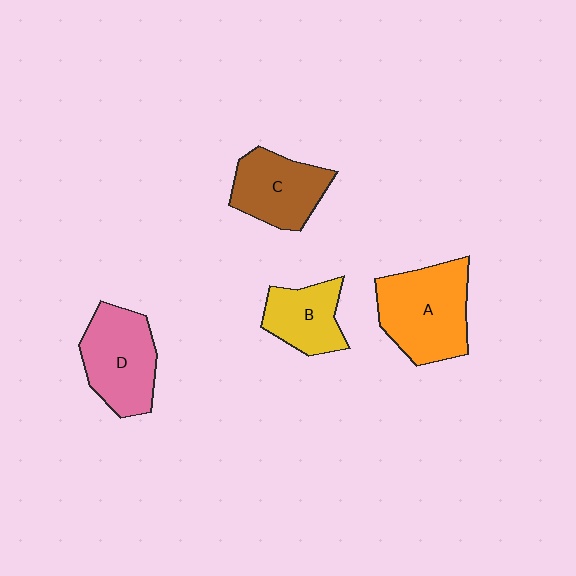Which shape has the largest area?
Shape A (orange).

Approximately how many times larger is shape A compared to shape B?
Approximately 1.7 times.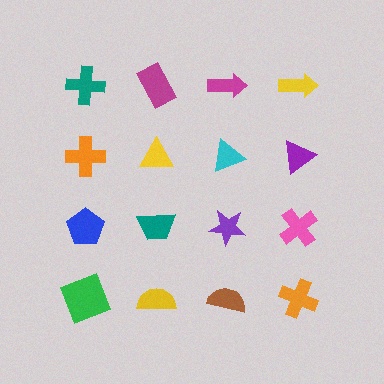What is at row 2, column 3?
A cyan triangle.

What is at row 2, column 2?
A yellow triangle.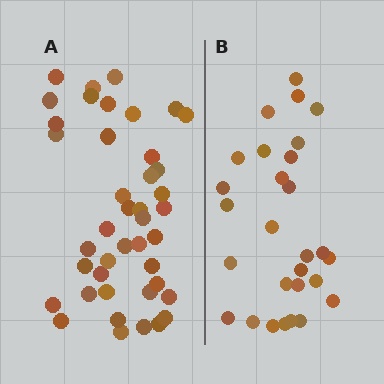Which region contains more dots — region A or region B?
Region A (the left region) has more dots.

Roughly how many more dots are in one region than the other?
Region A has approximately 15 more dots than region B.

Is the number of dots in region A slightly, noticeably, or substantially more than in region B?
Region A has substantially more. The ratio is roughly 1.5 to 1.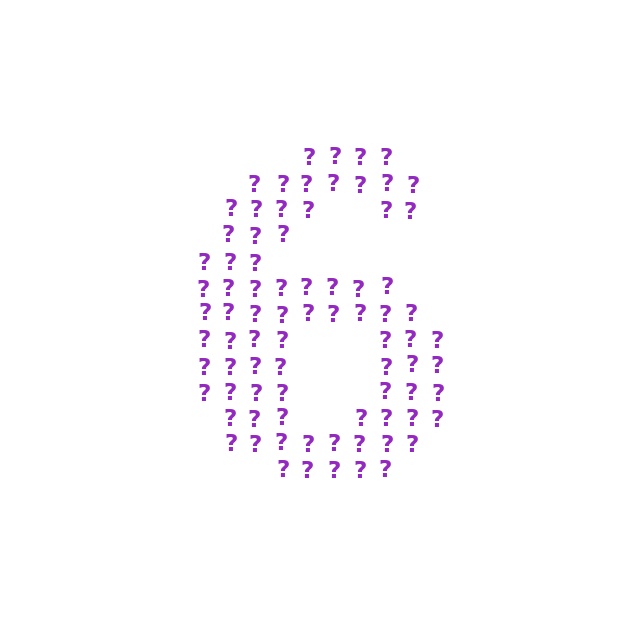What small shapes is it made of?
It is made of small question marks.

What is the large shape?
The large shape is the digit 6.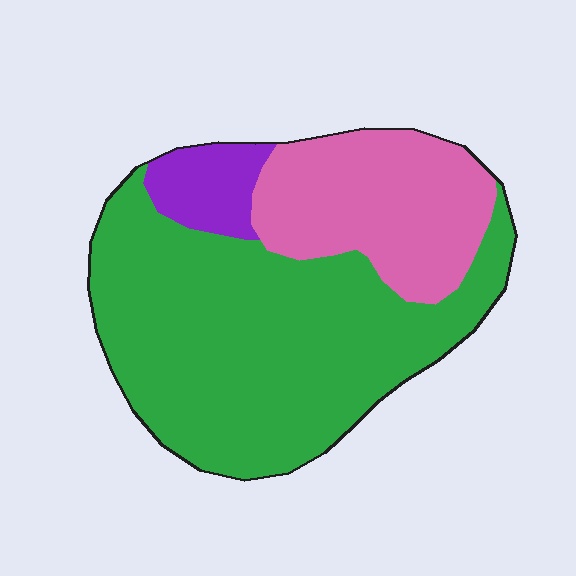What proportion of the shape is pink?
Pink covers 28% of the shape.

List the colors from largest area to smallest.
From largest to smallest: green, pink, purple.